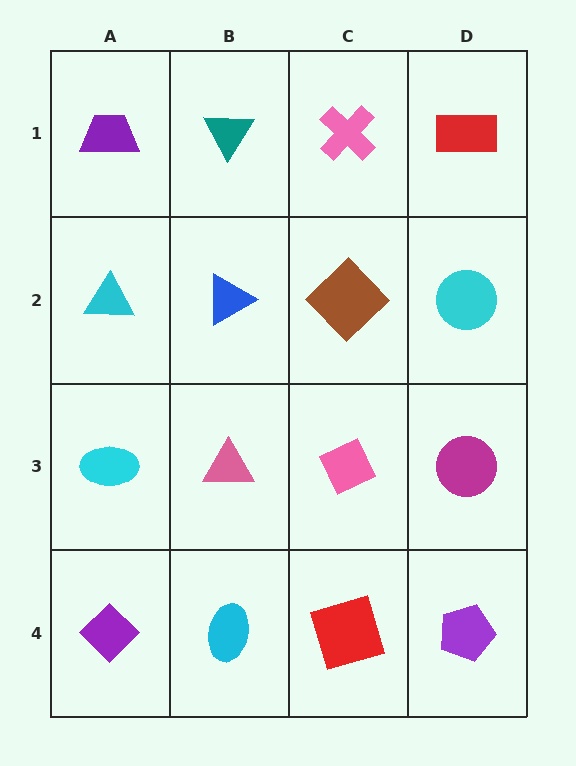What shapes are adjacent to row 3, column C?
A brown diamond (row 2, column C), a red square (row 4, column C), a pink triangle (row 3, column B), a magenta circle (row 3, column D).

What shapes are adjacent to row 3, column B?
A blue triangle (row 2, column B), a cyan ellipse (row 4, column B), a cyan ellipse (row 3, column A), a pink diamond (row 3, column C).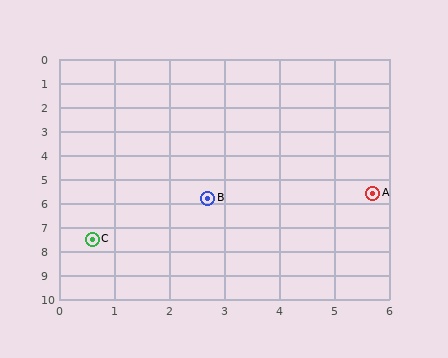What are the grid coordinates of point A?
Point A is at approximately (5.7, 5.6).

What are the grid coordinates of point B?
Point B is at approximately (2.7, 5.8).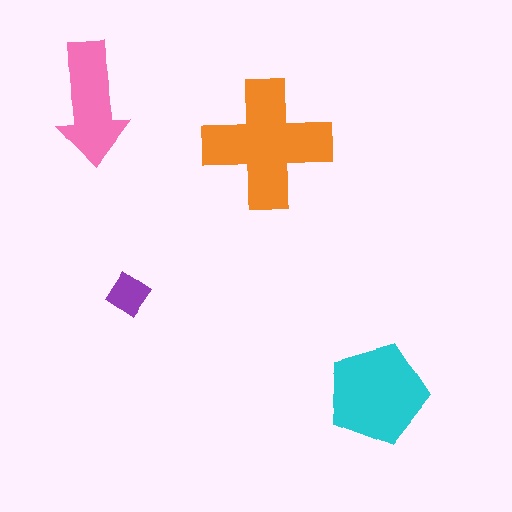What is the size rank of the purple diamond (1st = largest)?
4th.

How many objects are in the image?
There are 4 objects in the image.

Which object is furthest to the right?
The cyan pentagon is rightmost.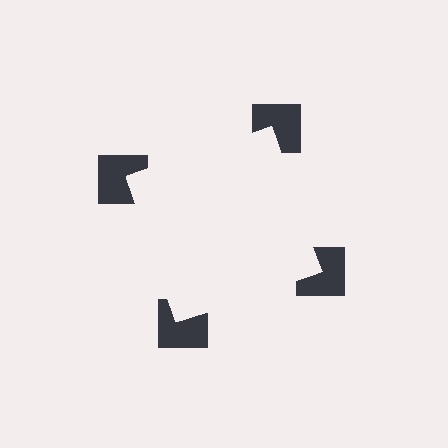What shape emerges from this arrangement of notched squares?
An illusory square — its edges are inferred from the aligned wedge cuts in the notched squares, not physically drawn.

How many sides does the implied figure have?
4 sides.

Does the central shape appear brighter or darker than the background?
It typically appears slightly brighter than the background, even though no actual brightness change is drawn.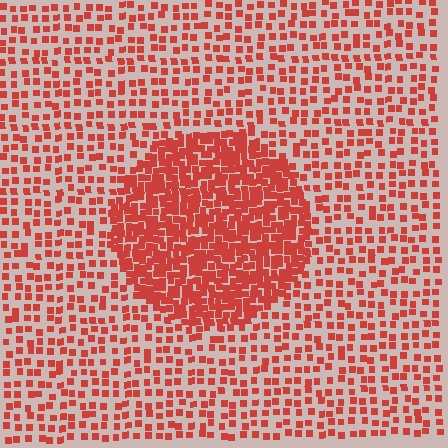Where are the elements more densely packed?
The elements are more densely packed inside the circle boundary.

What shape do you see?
I see a circle.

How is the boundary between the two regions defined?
The boundary is defined by a change in element density (approximately 2.4x ratio). All elements are the same color, size, and shape.